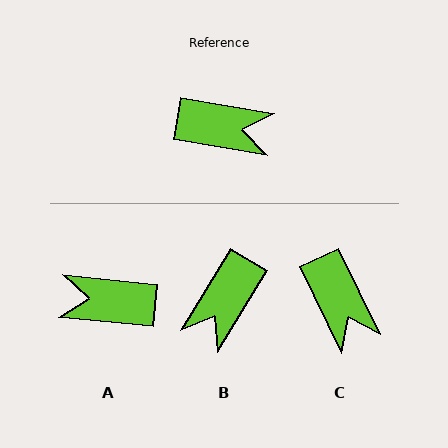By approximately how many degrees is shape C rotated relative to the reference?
Approximately 55 degrees clockwise.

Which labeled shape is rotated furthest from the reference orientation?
A, about 176 degrees away.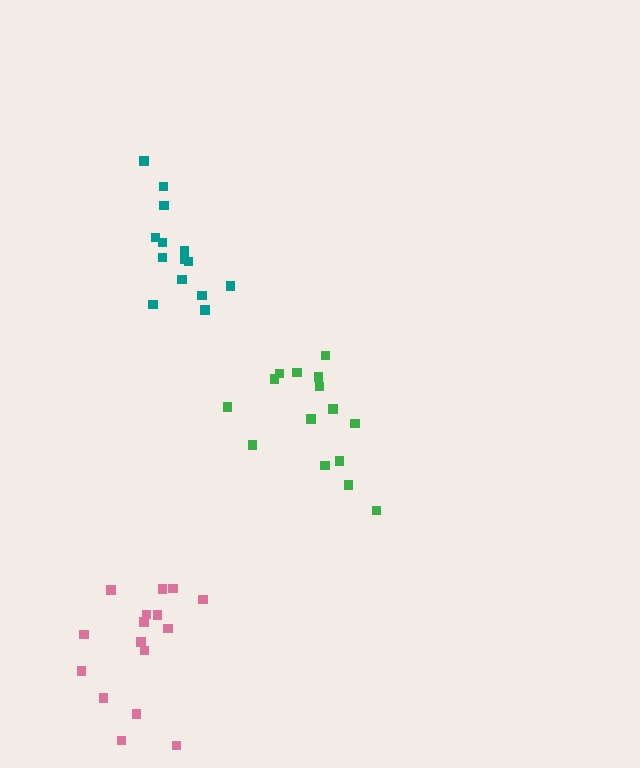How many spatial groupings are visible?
There are 3 spatial groupings.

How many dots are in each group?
Group 1: 16 dots, Group 2: 15 dots, Group 3: 14 dots (45 total).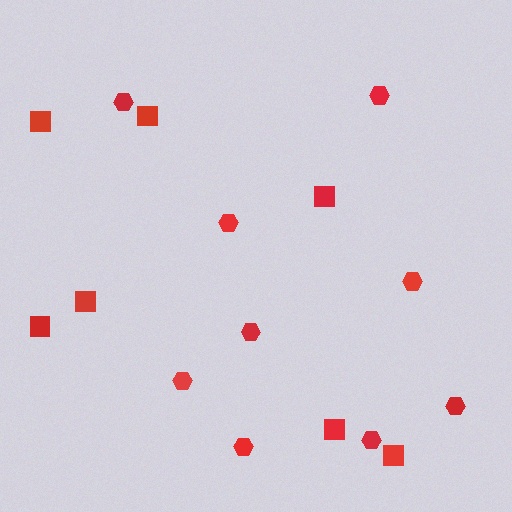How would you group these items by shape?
There are 2 groups: one group of hexagons (9) and one group of squares (7).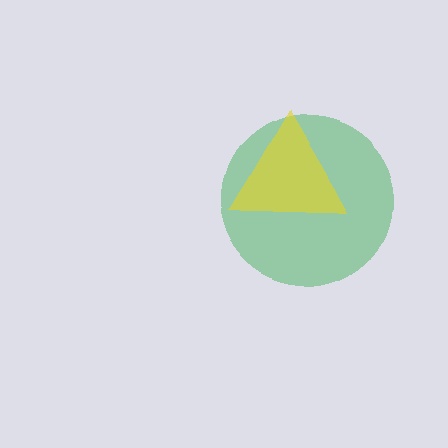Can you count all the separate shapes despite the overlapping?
Yes, there are 2 separate shapes.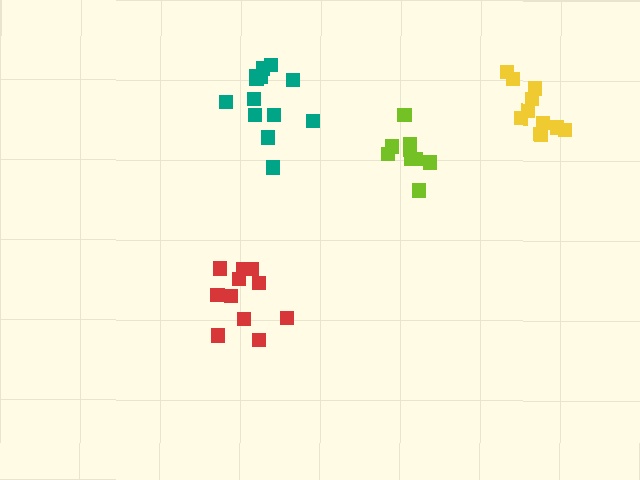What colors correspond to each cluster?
The clusters are colored: red, yellow, lime, teal.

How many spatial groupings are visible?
There are 4 spatial groupings.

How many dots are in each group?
Group 1: 11 dots, Group 2: 11 dots, Group 3: 9 dots, Group 4: 13 dots (44 total).